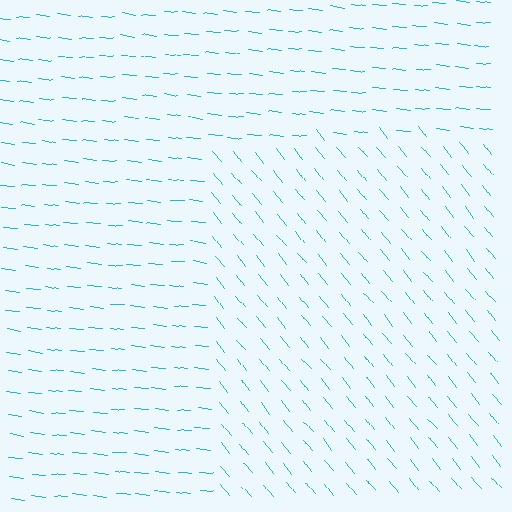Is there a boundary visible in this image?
Yes, there is a texture boundary formed by a change in line orientation.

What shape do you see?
I see a rectangle.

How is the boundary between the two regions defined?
The boundary is defined purely by a change in line orientation (approximately 45 degrees difference). All lines are the same color and thickness.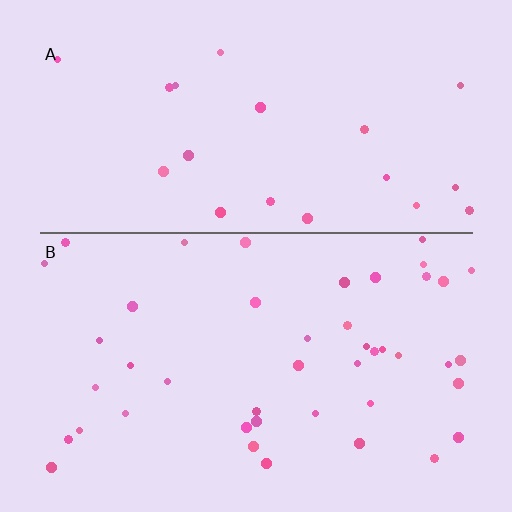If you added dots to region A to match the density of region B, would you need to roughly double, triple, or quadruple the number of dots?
Approximately double.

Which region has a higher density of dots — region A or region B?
B (the bottom).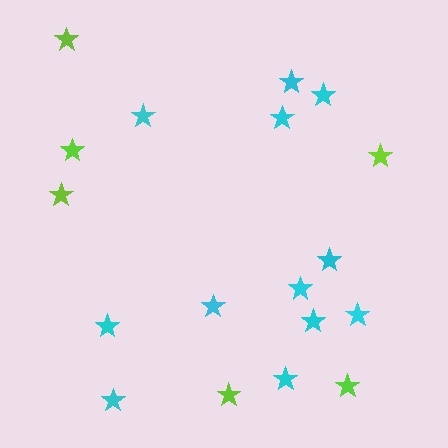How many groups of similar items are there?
There are 2 groups: one group of cyan stars (12) and one group of lime stars (6).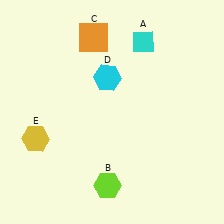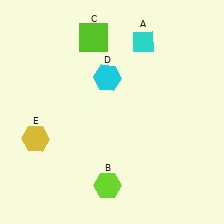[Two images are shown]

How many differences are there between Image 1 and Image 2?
There is 1 difference between the two images.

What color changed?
The square (C) changed from orange in Image 1 to lime in Image 2.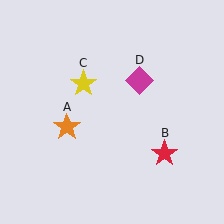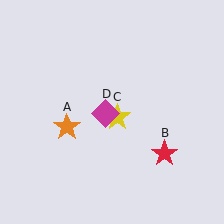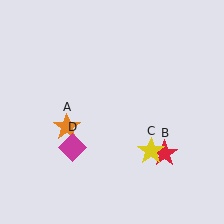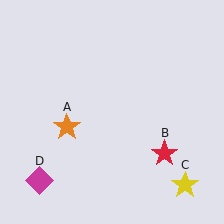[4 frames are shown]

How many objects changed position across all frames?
2 objects changed position: yellow star (object C), magenta diamond (object D).